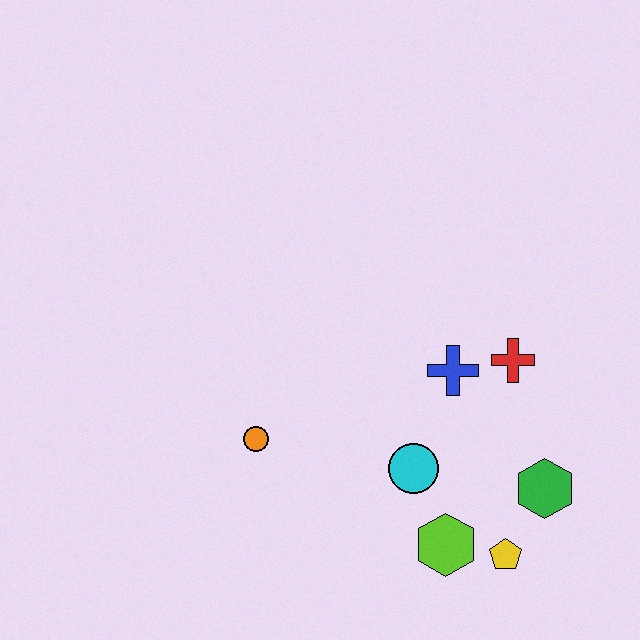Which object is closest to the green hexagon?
The yellow pentagon is closest to the green hexagon.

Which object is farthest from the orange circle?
The green hexagon is farthest from the orange circle.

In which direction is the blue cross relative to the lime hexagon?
The blue cross is above the lime hexagon.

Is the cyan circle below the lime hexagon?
No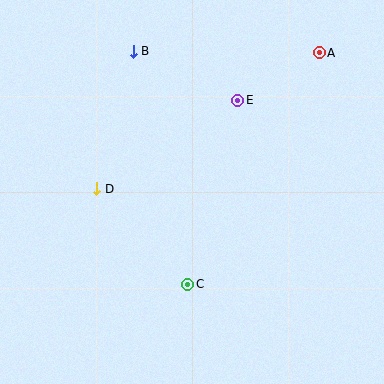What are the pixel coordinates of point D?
Point D is at (97, 189).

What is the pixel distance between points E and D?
The distance between E and D is 167 pixels.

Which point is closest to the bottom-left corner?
Point C is closest to the bottom-left corner.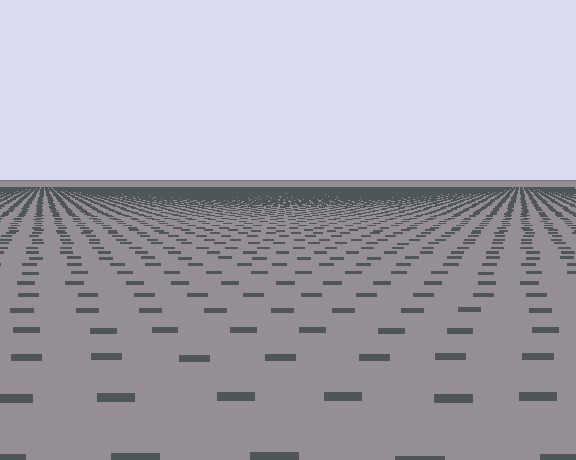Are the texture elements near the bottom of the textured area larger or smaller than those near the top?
Larger. Near the bottom, elements are closer to the viewer and appear at a bigger on-screen size.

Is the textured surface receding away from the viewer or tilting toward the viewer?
The surface is receding away from the viewer. Texture elements get smaller and denser toward the top.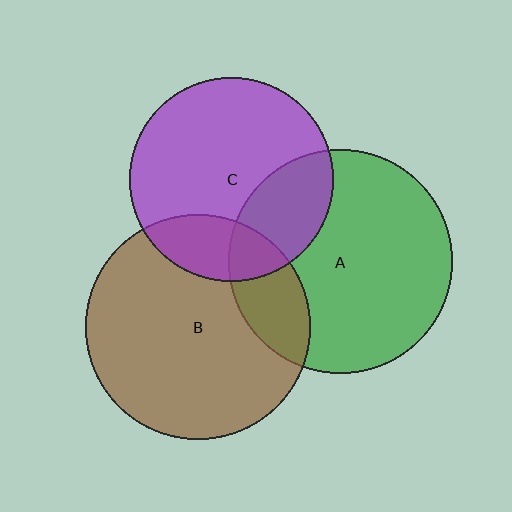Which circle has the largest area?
Circle B (brown).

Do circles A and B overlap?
Yes.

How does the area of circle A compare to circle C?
Approximately 1.2 times.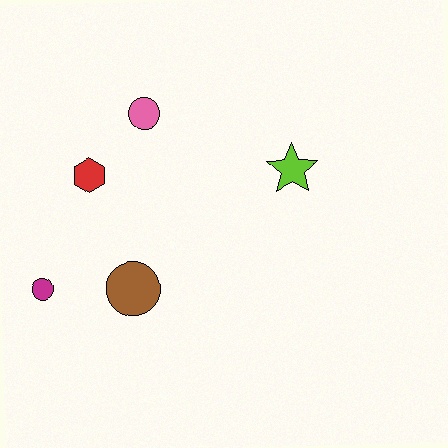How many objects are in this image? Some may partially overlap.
There are 5 objects.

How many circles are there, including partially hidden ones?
There are 3 circles.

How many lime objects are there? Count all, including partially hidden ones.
There is 1 lime object.